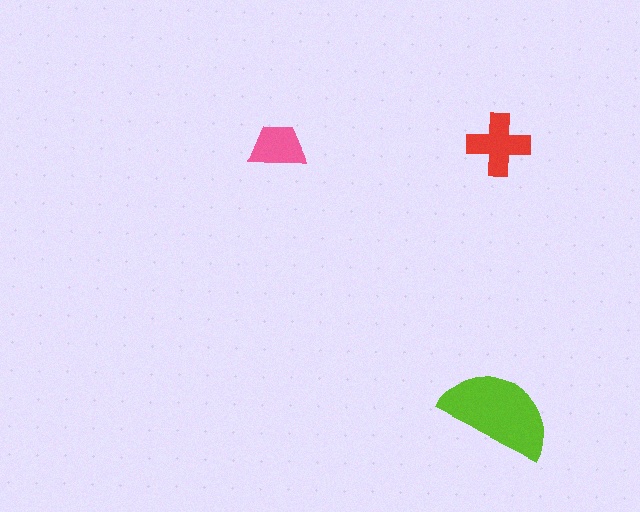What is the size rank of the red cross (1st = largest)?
2nd.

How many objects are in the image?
There are 3 objects in the image.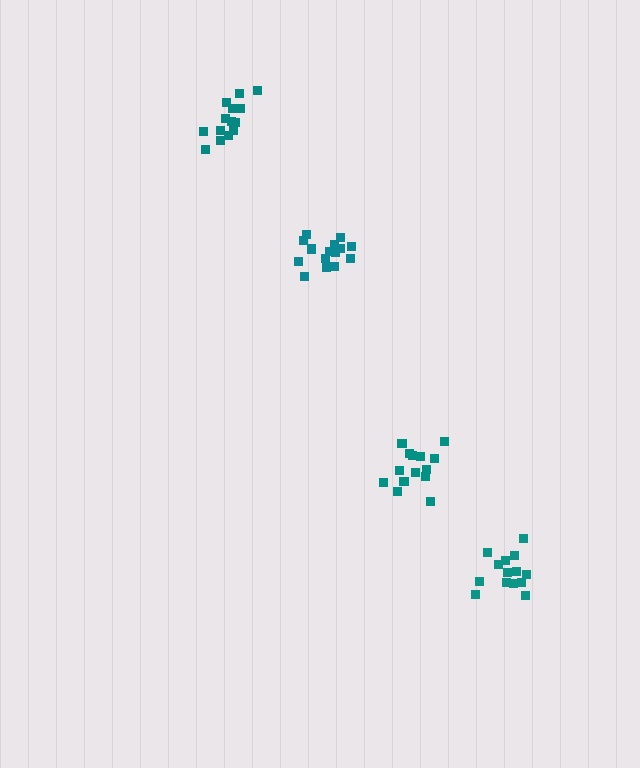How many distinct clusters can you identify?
There are 4 distinct clusters.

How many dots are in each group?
Group 1: 15 dots, Group 2: 14 dots, Group 3: 14 dots, Group 4: 14 dots (57 total).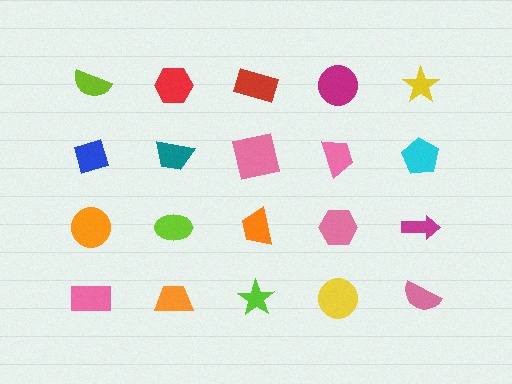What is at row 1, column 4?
A magenta circle.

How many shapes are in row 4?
5 shapes.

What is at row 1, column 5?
A yellow star.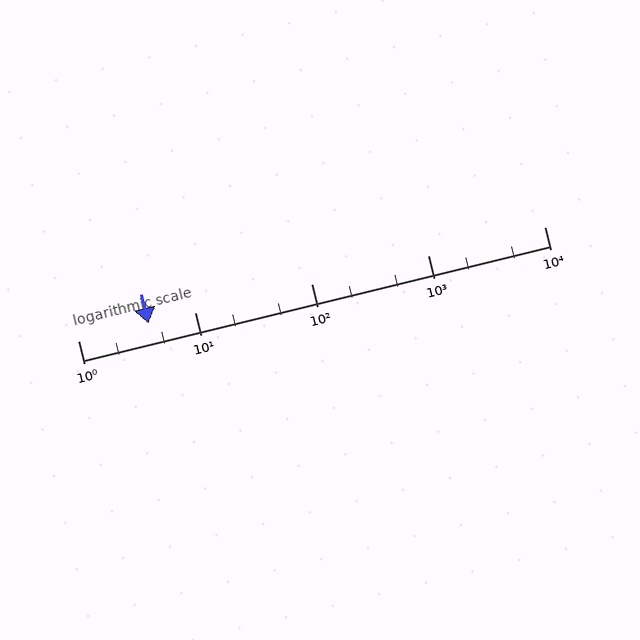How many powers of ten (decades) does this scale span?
The scale spans 4 decades, from 1 to 10000.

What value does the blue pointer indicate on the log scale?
The pointer indicates approximately 4.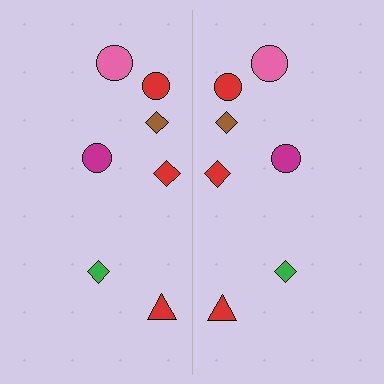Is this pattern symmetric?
Yes, this pattern has bilateral (reflection) symmetry.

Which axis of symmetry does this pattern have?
The pattern has a vertical axis of symmetry running through the center of the image.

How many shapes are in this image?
There are 14 shapes in this image.